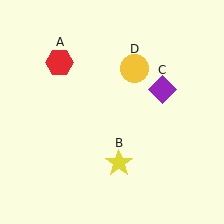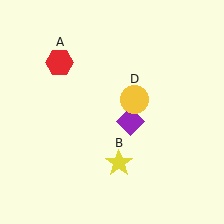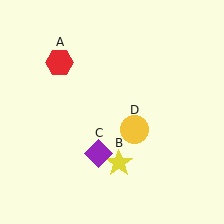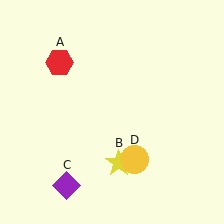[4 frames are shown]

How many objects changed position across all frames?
2 objects changed position: purple diamond (object C), yellow circle (object D).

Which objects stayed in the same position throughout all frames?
Red hexagon (object A) and yellow star (object B) remained stationary.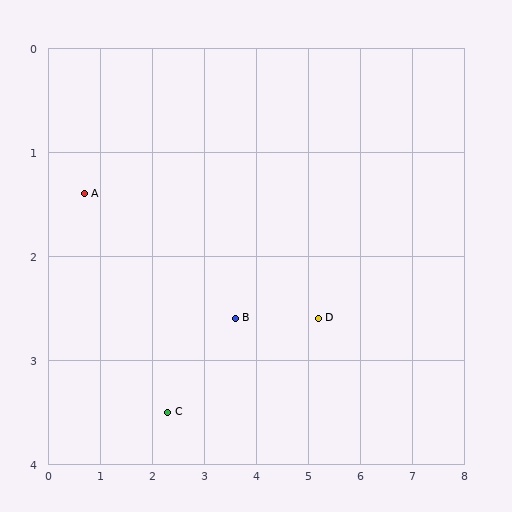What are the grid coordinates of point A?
Point A is at approximately (0.7, 1.4).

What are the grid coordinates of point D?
Point D is at approximately (5.2, 2.6).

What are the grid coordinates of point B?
Point B is at approximately (3.6, 2.6).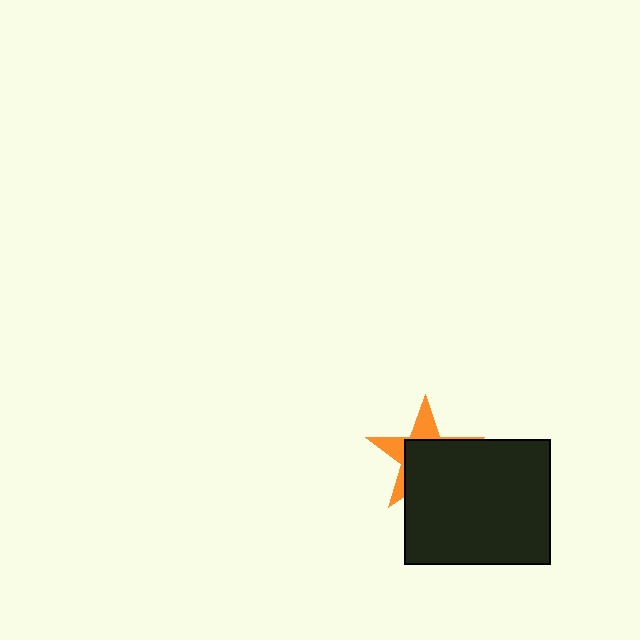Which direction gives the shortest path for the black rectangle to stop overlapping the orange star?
Moving toward the lower-right gives the shortest separation.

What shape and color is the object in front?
The object in front is a black rectangle.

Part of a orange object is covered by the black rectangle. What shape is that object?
It is a star.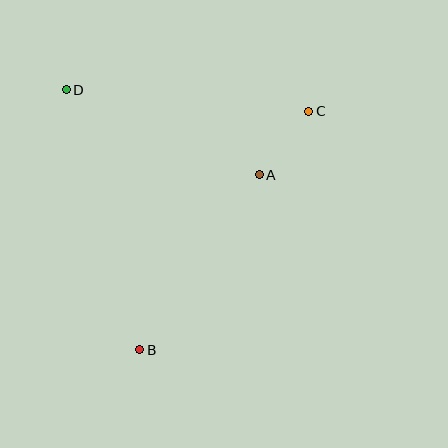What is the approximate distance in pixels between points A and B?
The distance between A and B is approximately 212 pixels.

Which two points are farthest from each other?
Points B and C are farthest from each other.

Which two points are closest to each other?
Points A and C are closest to each other.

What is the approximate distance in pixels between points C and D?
The distance between C and D is approximately 243 pixels.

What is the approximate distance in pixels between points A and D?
The distance between A and D is approximately 211 pixels.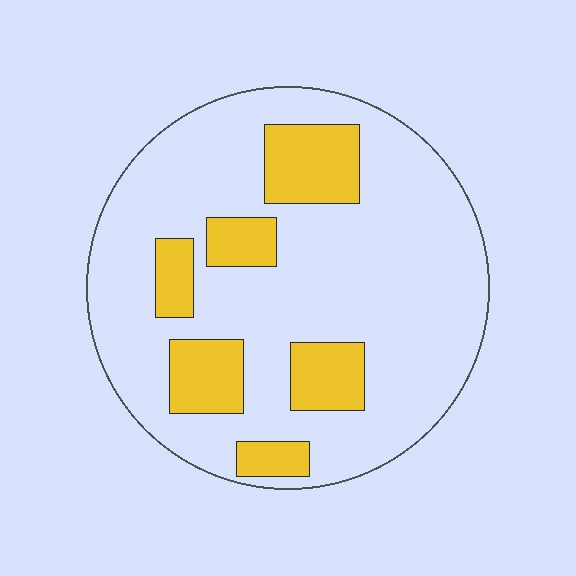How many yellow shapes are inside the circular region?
6.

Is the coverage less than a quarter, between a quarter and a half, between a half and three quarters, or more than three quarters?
Less than a quarter.